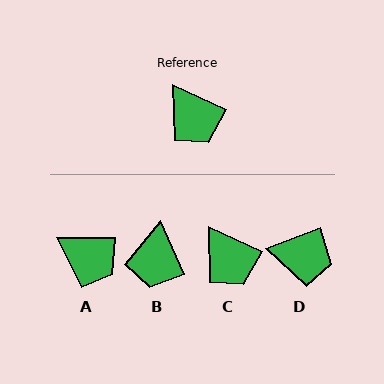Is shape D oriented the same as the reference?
No, it is off by about 45 degrees.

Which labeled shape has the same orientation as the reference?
C.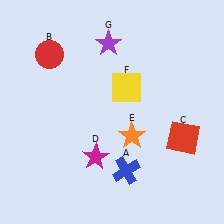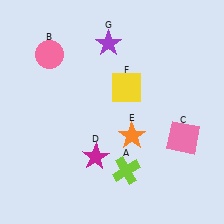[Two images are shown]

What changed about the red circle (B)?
In Image 1, B is red. In Image 2, it changed to pink.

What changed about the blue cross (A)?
In Image 1, A is blue. In Image 2, it changed to lime.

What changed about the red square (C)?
In Image 1, C is red. In Image 2, it changed to pink.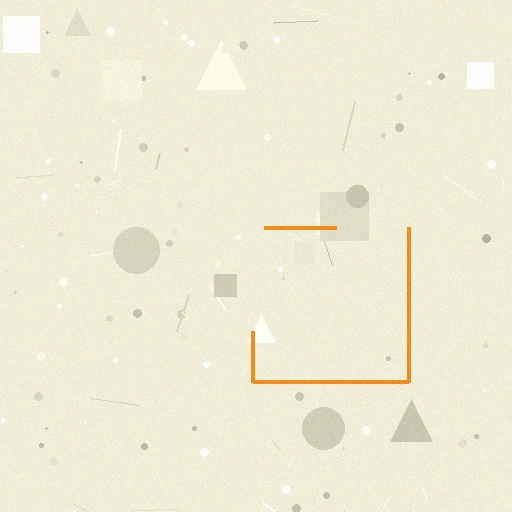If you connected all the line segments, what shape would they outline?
They would outline a square.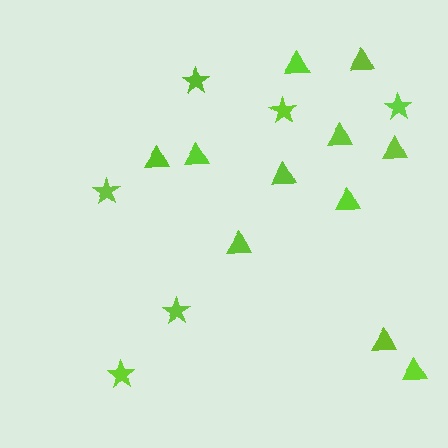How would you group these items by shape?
There are 2 groups: one group of triangles (11) and one group of stars (6).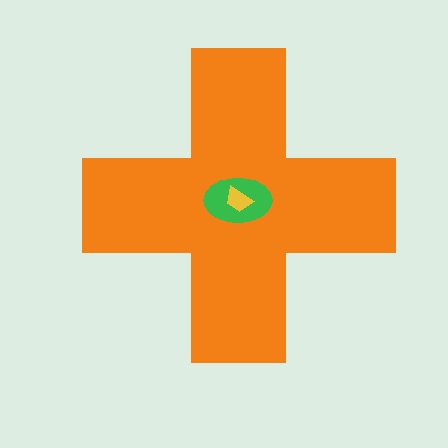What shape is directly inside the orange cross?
The green ellipse.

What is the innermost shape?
The yellow trapezoid.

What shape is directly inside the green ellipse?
The yellow trapezoid.